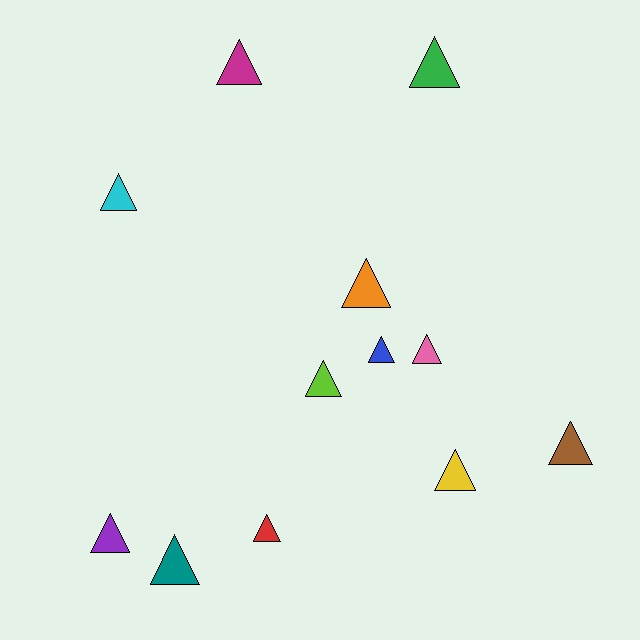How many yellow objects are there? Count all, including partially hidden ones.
There is 1 yellow object.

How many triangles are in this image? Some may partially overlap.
There are 12 triangles.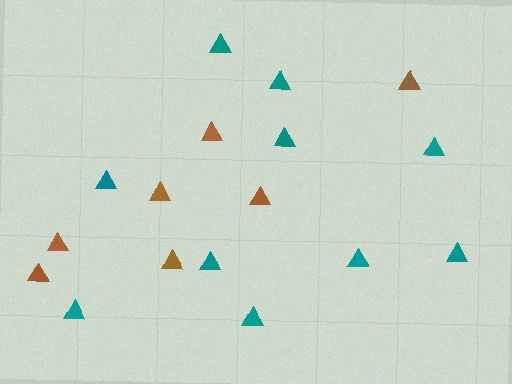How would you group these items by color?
There are 2 groups: one group of teal triangles (10) and one group of brown triangles (7).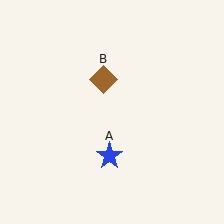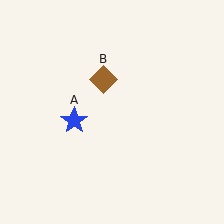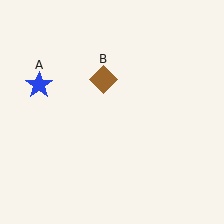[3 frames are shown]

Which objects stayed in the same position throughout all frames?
Brown diamond (object B) remained stationary.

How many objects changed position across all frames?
1 object changed position: blue star (object A).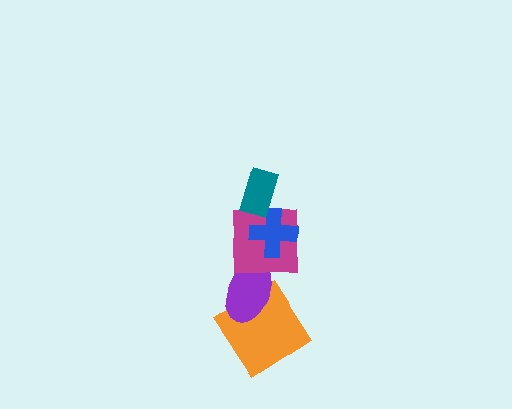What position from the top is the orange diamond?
The orange diamond is 5th from the top.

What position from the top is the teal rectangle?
The teal rectangle is 1st from the top.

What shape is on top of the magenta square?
The blue cross is on top of the magenta square.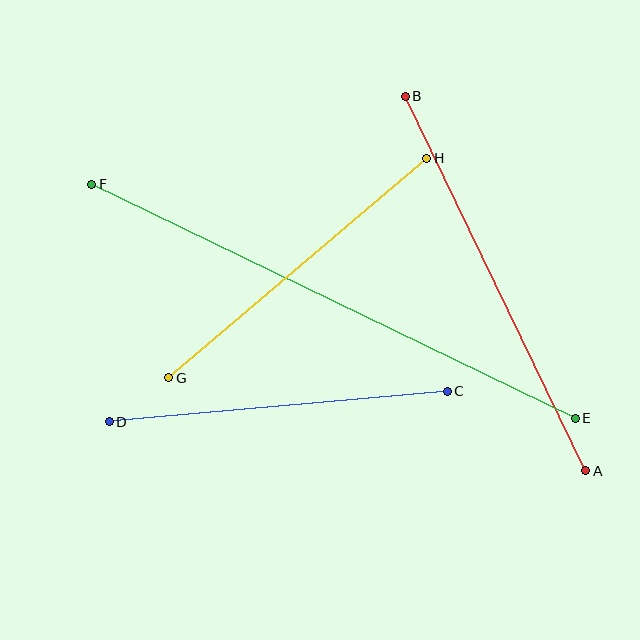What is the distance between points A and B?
The distance is approximately 416 pixels.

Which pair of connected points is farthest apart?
Points E and F are farthest apart.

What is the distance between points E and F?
The distance is approximately 537 pixels.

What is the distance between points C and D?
The distance is approximately 339 pixels.